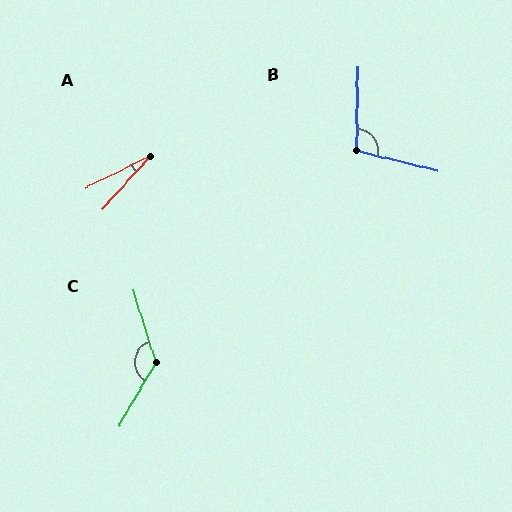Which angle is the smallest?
A, at approximately 21 degrees.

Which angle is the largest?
C, at approximately 133 degrees.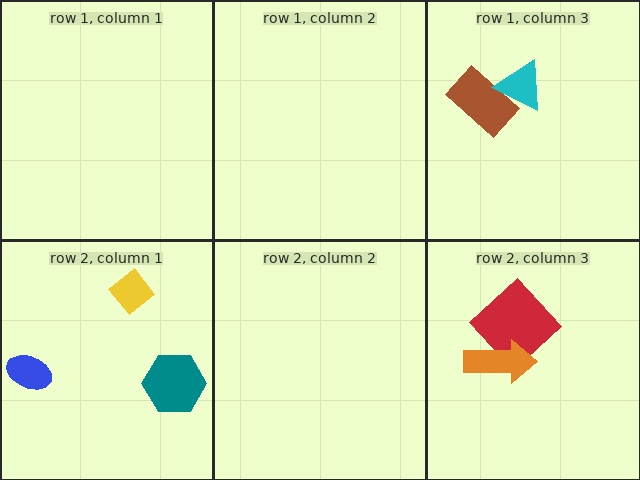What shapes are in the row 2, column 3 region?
The red diamond, the orange arrow.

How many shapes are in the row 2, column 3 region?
2.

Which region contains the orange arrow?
The row 2, column 3 region.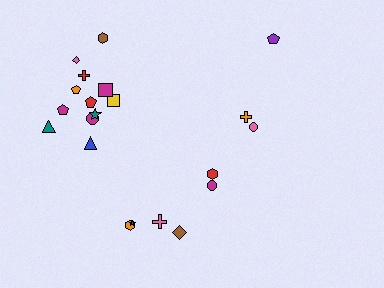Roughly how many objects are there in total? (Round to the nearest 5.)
Roughly 20 objects in total.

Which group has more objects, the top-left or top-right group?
The top-left group.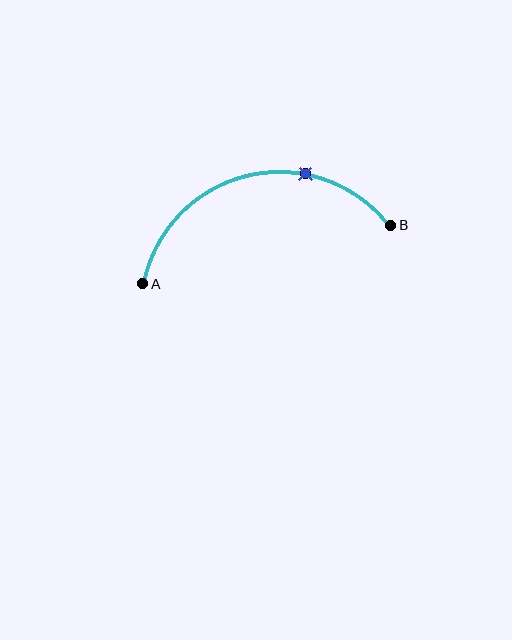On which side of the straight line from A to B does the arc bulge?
The arc bulges above the straight line connecting A and B.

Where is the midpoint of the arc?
The arc midpoint is the point on the curve farthest from the straight line joining A and B. It sits above that line.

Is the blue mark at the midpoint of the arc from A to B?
No. The blue mark lies on the arc but is closer to endpoint B. The arc midpoint would be at the point on the curve equidistant along the arc from both A and B.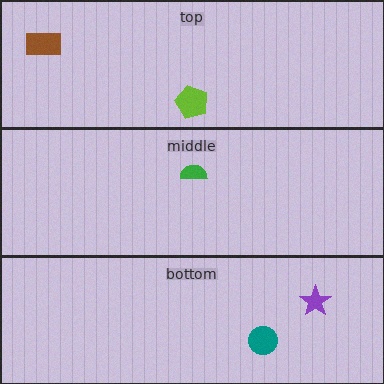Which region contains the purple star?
The bottom region.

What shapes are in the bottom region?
The teal circle, the purple star.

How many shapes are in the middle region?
1.